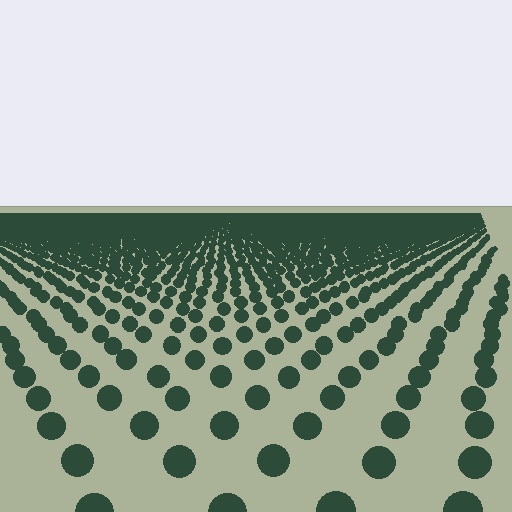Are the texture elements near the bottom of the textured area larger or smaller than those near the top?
Larger. Near the bottom, elements are closer to the viewer and appear at a bigger on-screen size.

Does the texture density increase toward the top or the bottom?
Density increases toward the top.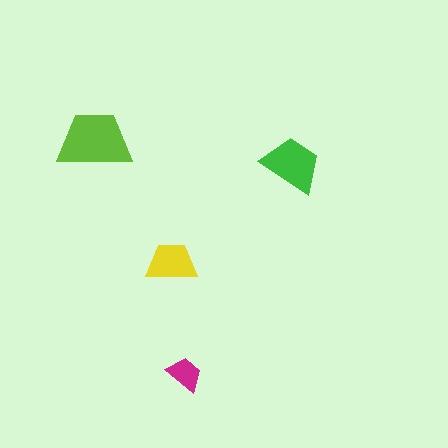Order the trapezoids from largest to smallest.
the lime one, the green one, the yellow one, the magenta one.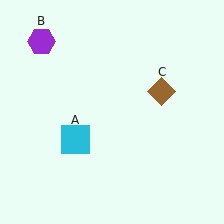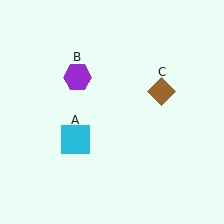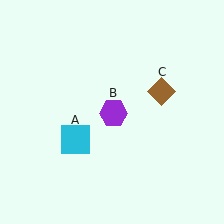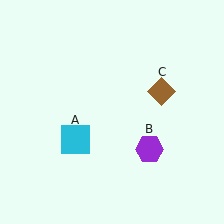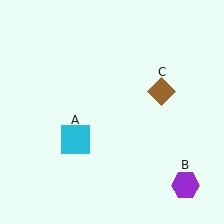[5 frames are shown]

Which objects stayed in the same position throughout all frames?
Cyan square (object A) and brown diamond (object C) remained stationary.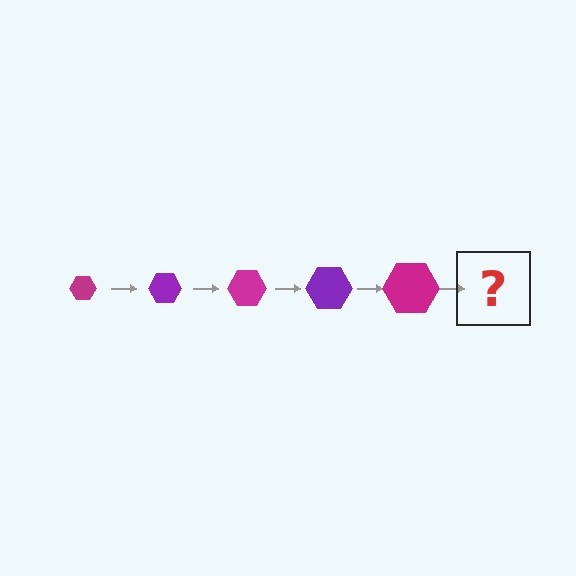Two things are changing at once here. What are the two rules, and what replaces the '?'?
The two rules are that the hexagon grows larger each step and the color cycles through magenta and purple. The '?' should be a purple hexagon, larger than the previous one.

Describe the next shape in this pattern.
It should be a purple hexagon, larger than the previous one.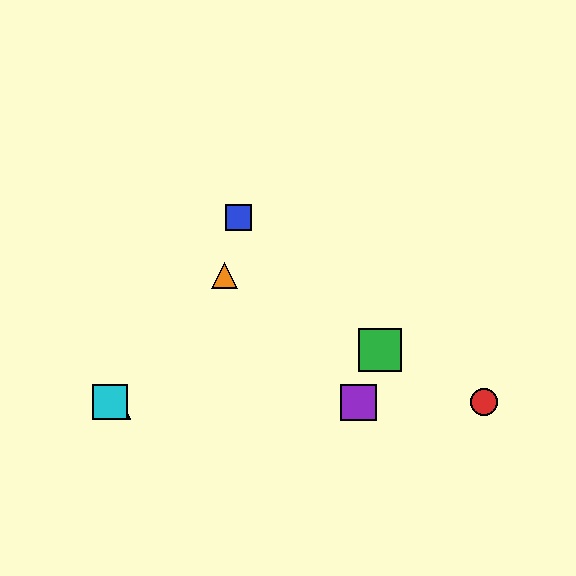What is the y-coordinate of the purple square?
The purple square is at y≈402.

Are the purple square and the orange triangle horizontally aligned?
No, the purple square is at y≈402 and the orange triangle is at y≈275.